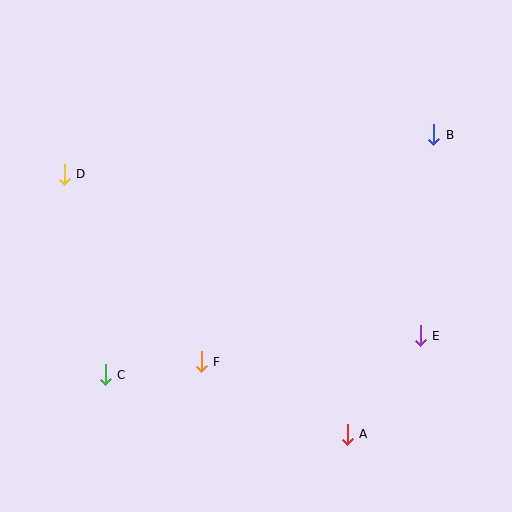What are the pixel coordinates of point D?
Point D is at (64, 174).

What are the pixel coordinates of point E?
Point E is at (420, 336).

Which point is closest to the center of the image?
Point F at (201, 362) is closest to the center.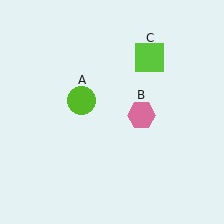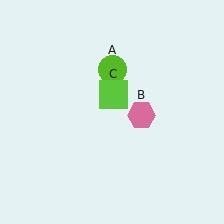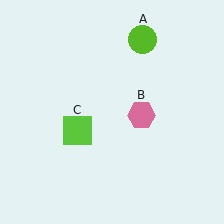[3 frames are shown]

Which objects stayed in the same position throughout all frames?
Pink hexagon (object B) remained stationary.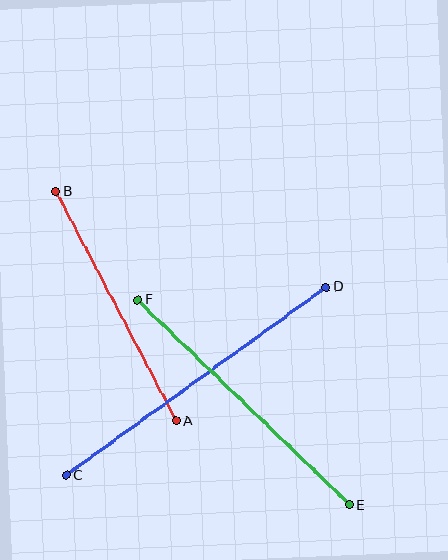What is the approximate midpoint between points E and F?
The midpoint is at approximately (244, 402) pixels.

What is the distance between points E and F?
The distance is approximately 295 pixels.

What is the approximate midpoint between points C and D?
The midpoint is at approximately (196, 381) pixels.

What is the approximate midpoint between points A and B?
The midpoint is at approximately (116, 306) pixels.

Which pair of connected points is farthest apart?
Points C and D are farthest apart.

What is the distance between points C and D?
The distance is approximately 321 pixels.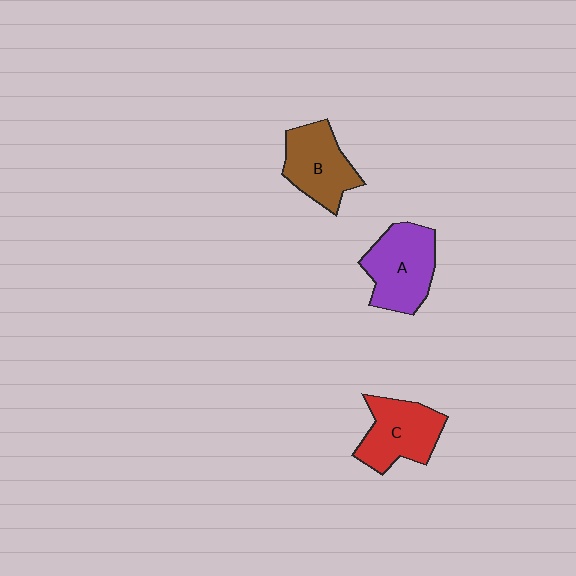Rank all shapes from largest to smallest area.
From largest to smallest: A (purple), C (red), B (brown).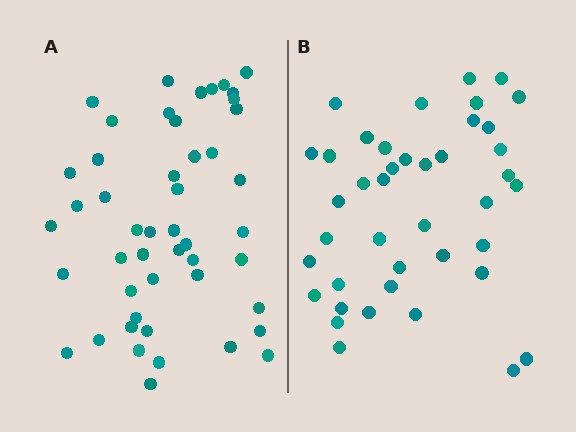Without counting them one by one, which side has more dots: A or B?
Region A (the left region) has more dots.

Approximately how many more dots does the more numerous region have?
Region A has roughly 8 or so more dots than region B.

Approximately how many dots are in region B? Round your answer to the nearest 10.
About 40 dots. (The exact count is 41, which rounds to 40.)